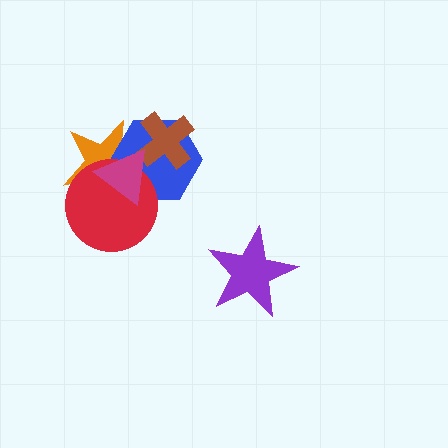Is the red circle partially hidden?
Yes, it is partially covered by another shape.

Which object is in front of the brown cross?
The magenta triangle is in front of the brown cross.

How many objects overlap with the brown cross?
3 objects overlap with the brown cross.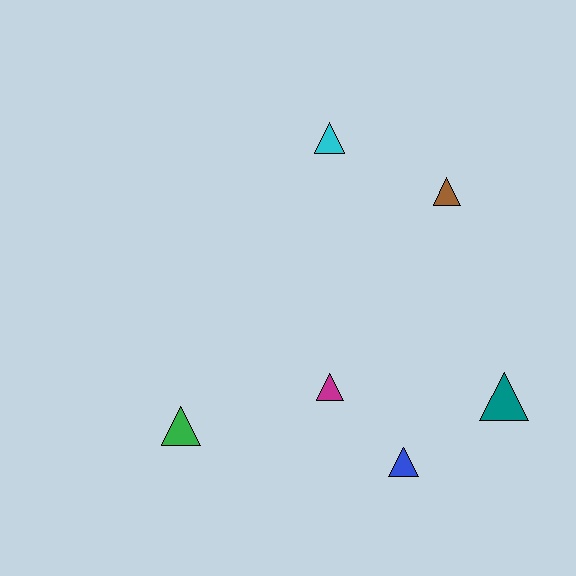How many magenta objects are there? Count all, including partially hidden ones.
There is 1 magenta object.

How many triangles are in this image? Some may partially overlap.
There are 6 triangles.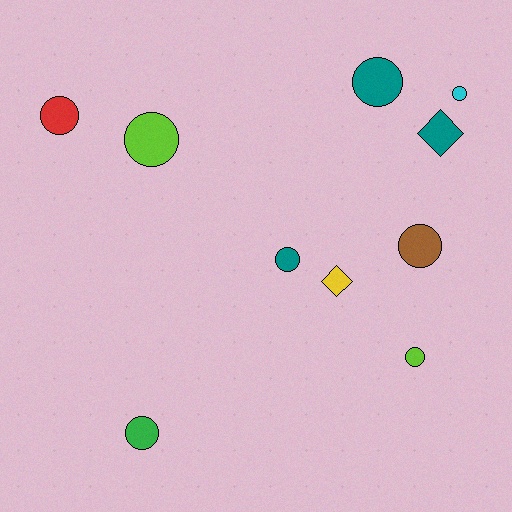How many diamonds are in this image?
There are 2 diamonds.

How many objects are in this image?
There are 10 objects.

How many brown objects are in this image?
There is 1 brown object.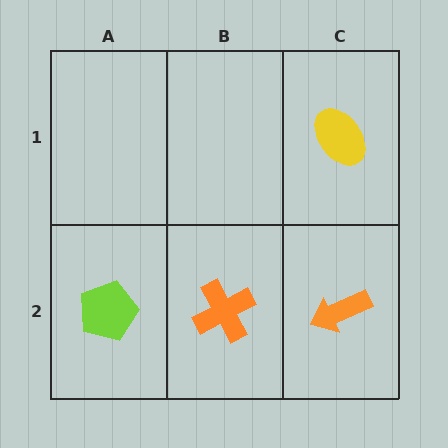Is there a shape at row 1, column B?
No, that cell is empty.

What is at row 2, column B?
An orange cross.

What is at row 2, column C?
An orange arrow.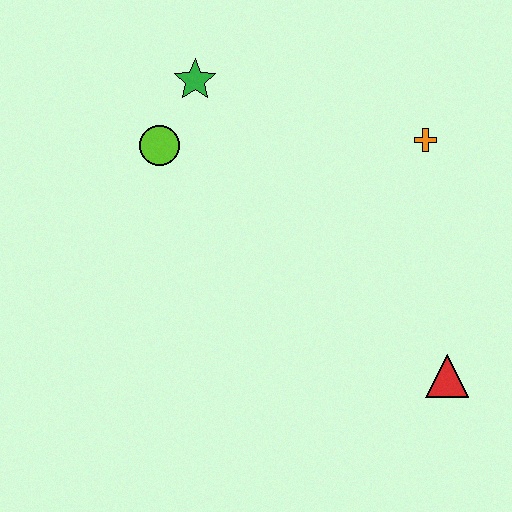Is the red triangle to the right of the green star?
Yes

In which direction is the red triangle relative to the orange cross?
The red triangle is below the orange cross.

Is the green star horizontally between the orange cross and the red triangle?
No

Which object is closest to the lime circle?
The green star is closest to the lime circle.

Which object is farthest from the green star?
The red triangle is farthest from the green star.